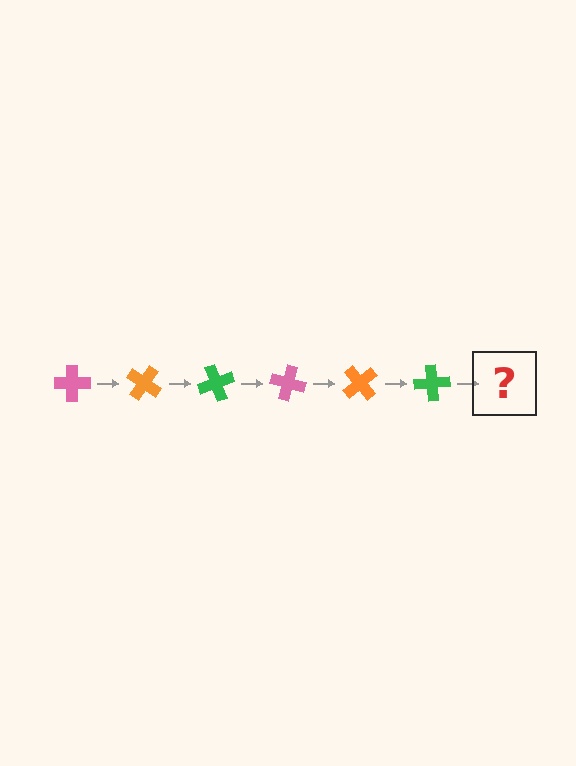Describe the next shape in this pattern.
It should be a pink cross, rotated 210 degrees from the start.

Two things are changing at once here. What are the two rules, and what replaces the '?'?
The two rules are that it rotates 35 degrees each step and the color cycles through pink, orange, and green. The '?' should be a pink cross, rotated 210 degrees from the start.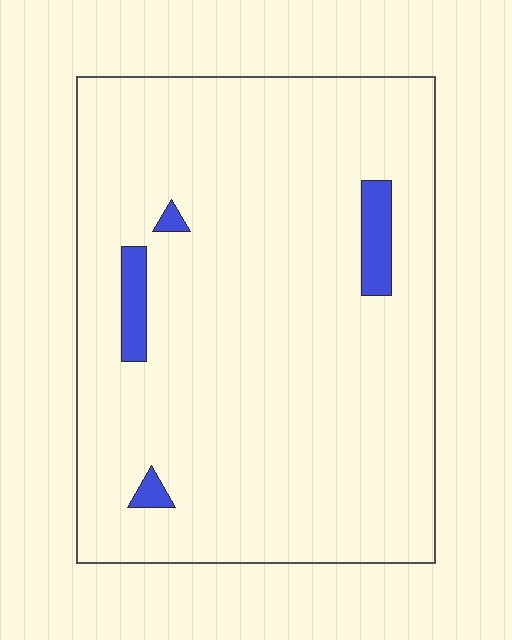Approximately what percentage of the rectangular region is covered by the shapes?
Approximately 5%.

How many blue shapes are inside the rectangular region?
4.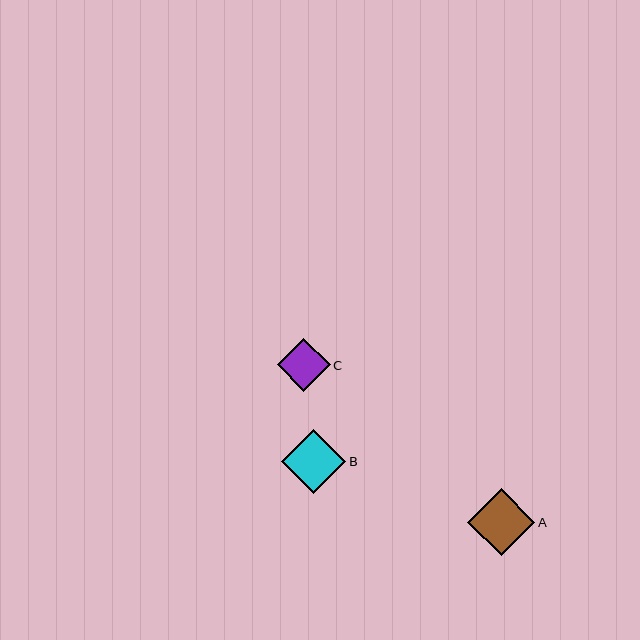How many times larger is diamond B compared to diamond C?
Diamond B is approximately 1.2 times the size of diamond C.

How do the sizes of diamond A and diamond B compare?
Diamond A and diamond B are approximately the same size.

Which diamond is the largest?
Diamond A is the largest with a size of approximately 68 pixels.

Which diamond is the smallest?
Diamond C is the smallest with a size of approximately 53 pixels.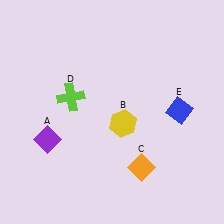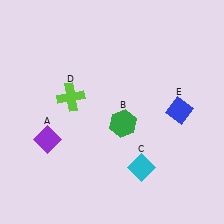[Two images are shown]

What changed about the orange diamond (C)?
In Image 1, C is orange. In Image 2, it changed to cyan.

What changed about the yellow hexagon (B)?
In Image 1, B is yellow. In Image 2, it changed to green.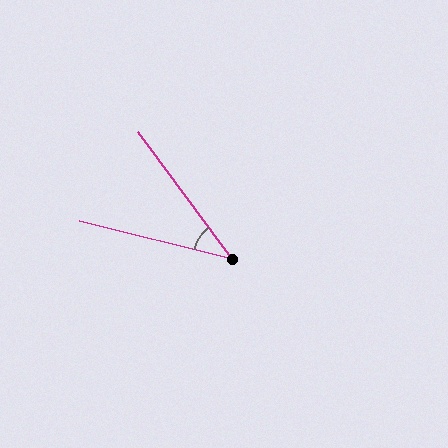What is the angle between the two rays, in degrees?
Approximately 40 degrees.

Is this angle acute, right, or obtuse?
It is acute.